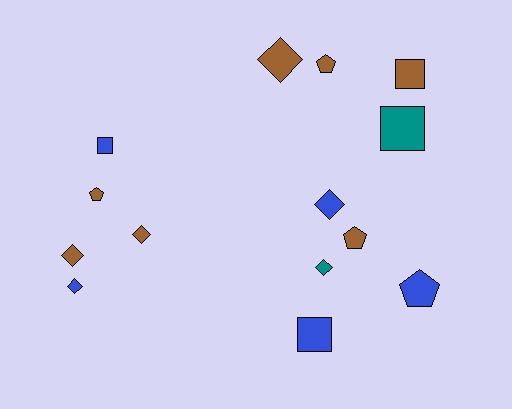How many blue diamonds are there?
There are 2 blue diamonds.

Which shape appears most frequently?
Diamond, with 6 objects.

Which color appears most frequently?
Brown, with 7 objects.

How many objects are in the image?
There are 14 objects.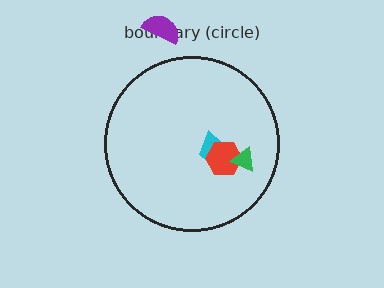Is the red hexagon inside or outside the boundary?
Inside.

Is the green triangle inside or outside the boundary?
Inside.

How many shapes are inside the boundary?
3 inside, 1 outside.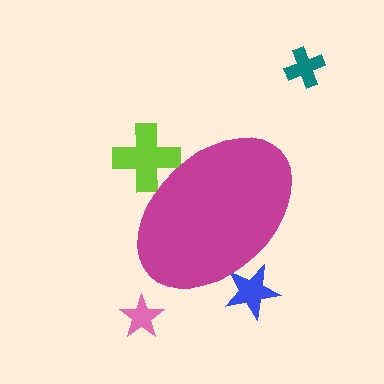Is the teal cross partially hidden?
No, the teal cross is fully visible.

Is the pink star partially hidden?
No, the pink star is fully visible.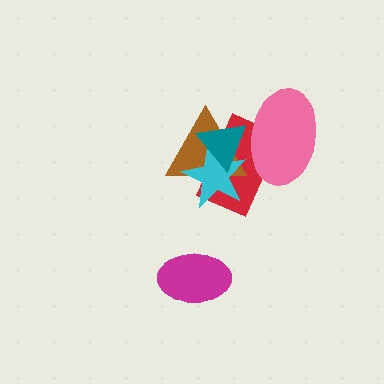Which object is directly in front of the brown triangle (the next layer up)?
The cyan star is directly in front of the brown triangle.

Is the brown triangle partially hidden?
Yes, it is partially covered by another shape.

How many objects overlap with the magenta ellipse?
0 objects overlap with the magenta ellipse.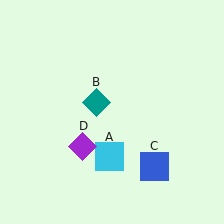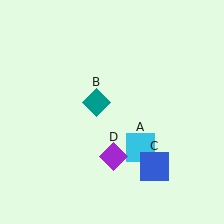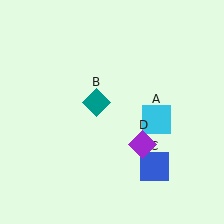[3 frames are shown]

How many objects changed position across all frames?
2 objects changed position: cyan square (object A), purple diamond (object D).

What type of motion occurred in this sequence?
The cyan square (object A), purple diamond (object D) rotated counterclockwise around the center of the scene.